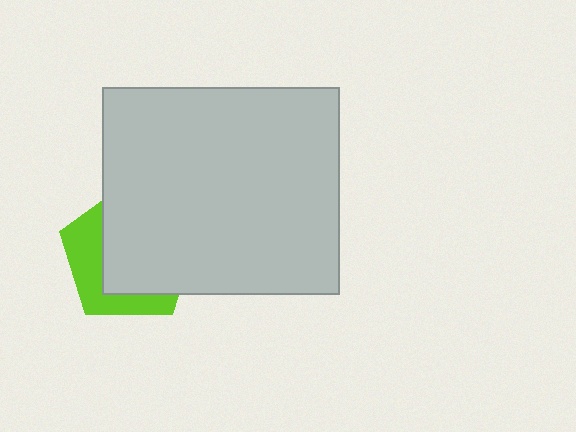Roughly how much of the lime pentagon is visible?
A small part of it is visible (roughly 35%).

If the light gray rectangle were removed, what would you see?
You would see the complete lime pentagon.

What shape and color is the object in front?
The object in front is a light gray rectangle.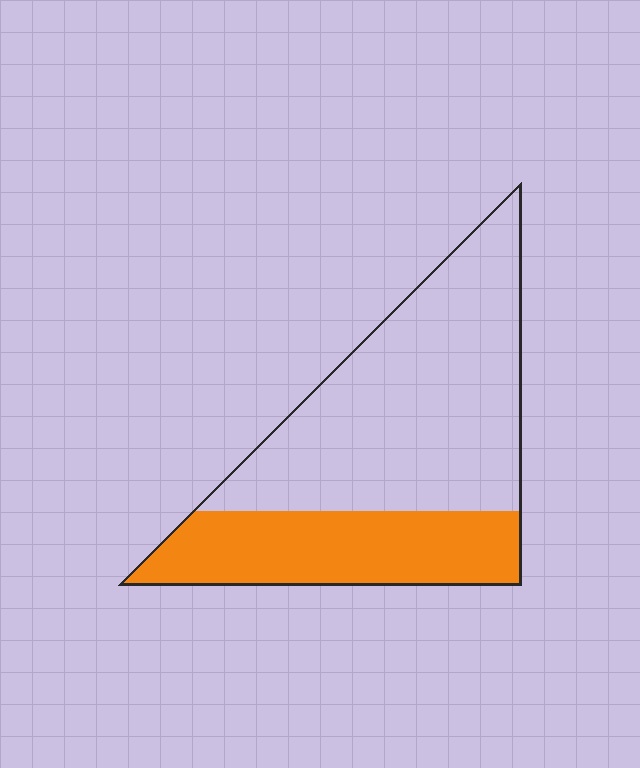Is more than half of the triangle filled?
No.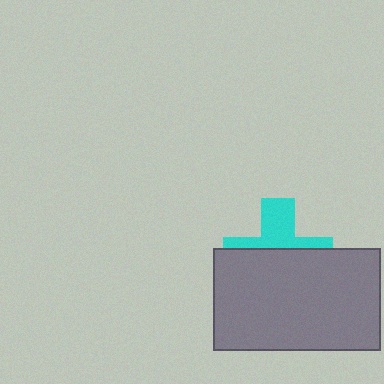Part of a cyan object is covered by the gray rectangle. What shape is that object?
It is a cross.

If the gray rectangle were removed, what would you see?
You would see the complete cyan cross.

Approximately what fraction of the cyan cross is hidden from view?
Roughly 61% of the cyan cross is hidden behind the gray rectangle.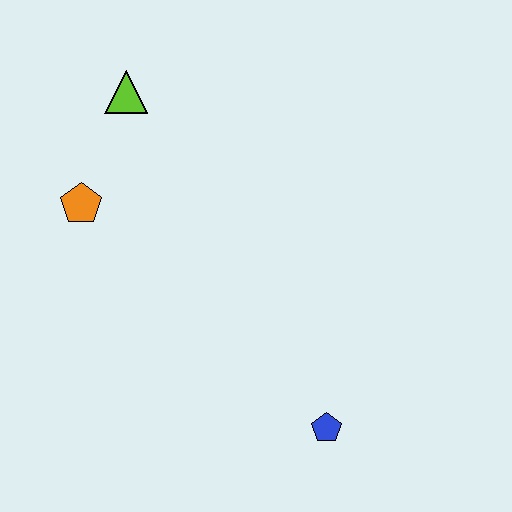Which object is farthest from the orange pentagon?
The blue pentagon is farthest from the orange pentagon.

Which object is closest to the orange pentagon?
The lime triangle is closest to the orange pentagon.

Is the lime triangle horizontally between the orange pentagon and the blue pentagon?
Yes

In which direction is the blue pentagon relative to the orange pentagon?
The blue pentagon is to the right of the orange pentagon.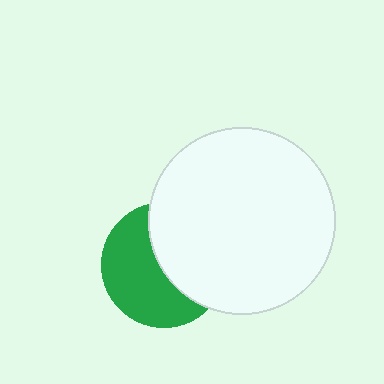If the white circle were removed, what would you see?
You would see the complete green circle.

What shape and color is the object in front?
The object in front is a white circle.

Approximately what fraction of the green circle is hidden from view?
Roughly 47% of the green circle is hidden behind the white circle.